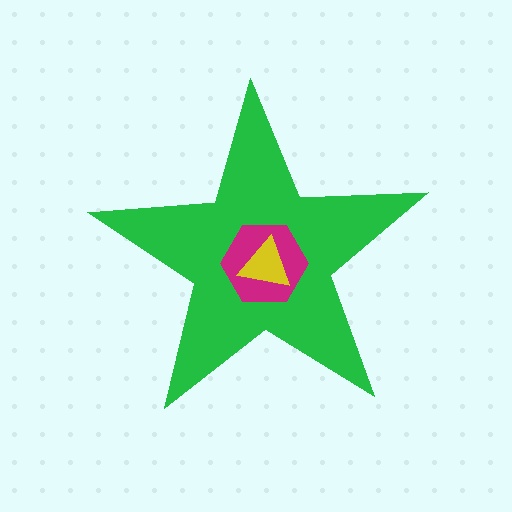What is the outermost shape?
The green star.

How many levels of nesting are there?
3.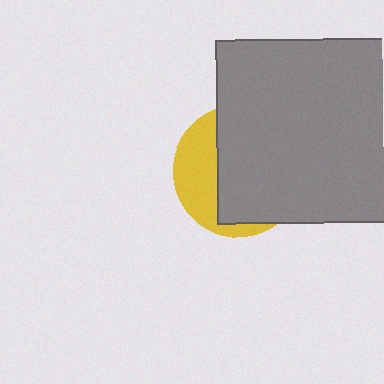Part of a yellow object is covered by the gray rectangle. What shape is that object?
It is a circle.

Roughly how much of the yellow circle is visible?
A small part of it is visible (roughly 34%).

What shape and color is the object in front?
The object in front is a gray rectangle.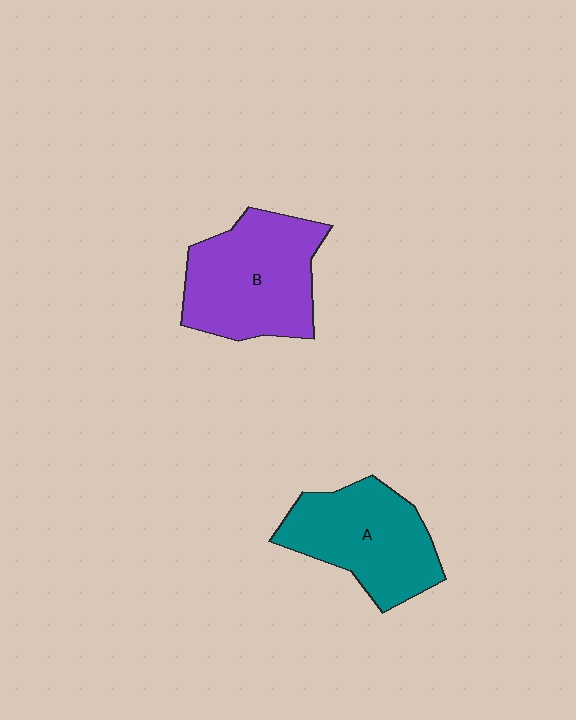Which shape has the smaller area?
Shape A (teal).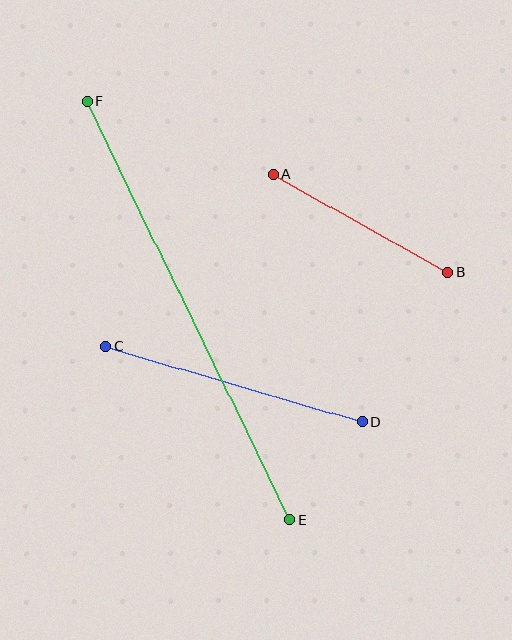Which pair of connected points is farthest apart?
Points E and F are farthest apart.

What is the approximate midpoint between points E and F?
The midpoint is at approximately (189, 310) pixels.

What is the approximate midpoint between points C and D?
The midpoint is at approximately (234, 384) pixels.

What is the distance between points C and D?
The distance is approximately 267 pixels.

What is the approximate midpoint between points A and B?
The midpoint is at approximately (360, 223) pixels.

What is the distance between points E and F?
The distance is approximately 465 pixels.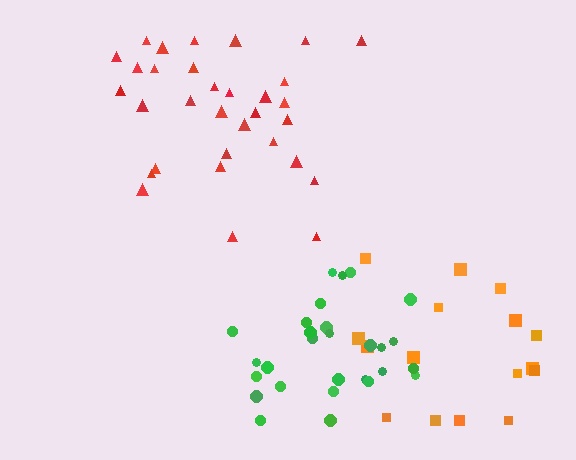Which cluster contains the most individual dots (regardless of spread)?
Red (32).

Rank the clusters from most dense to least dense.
green, red, orange.